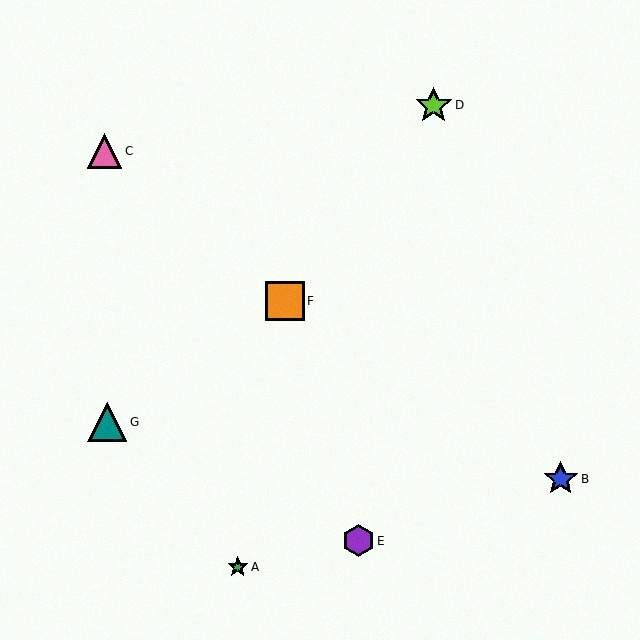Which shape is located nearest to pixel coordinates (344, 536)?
The purple hexagon (labeled E) at (358, 541) is nearest to that location.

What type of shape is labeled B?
Shape B is a blue star.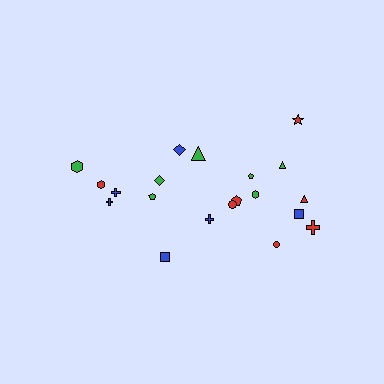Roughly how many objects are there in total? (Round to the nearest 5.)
Roughly 20 objects in total.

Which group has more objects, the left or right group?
The right group.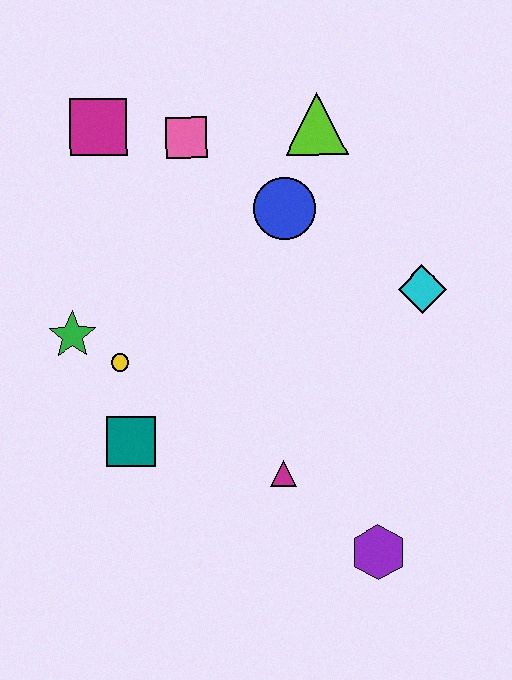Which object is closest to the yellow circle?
The green star is closest to the yellow circle.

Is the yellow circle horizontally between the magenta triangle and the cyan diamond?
No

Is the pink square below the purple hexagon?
No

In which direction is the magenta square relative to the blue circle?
The magenta square is to the left of the blue circle.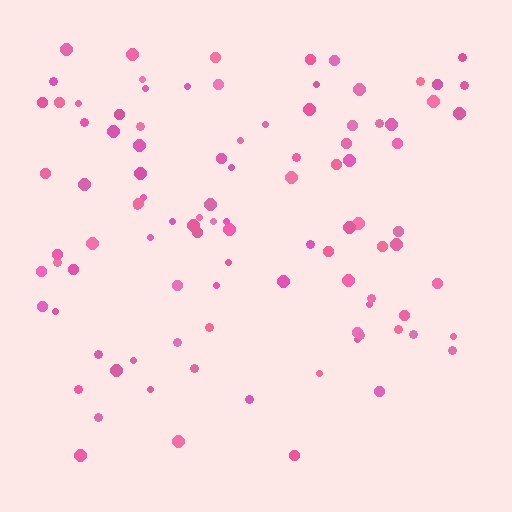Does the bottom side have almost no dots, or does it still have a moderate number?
Still a moderate number, just noticeably fewer than the top.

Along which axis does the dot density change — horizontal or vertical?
Vertical.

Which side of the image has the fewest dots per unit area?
The bottom.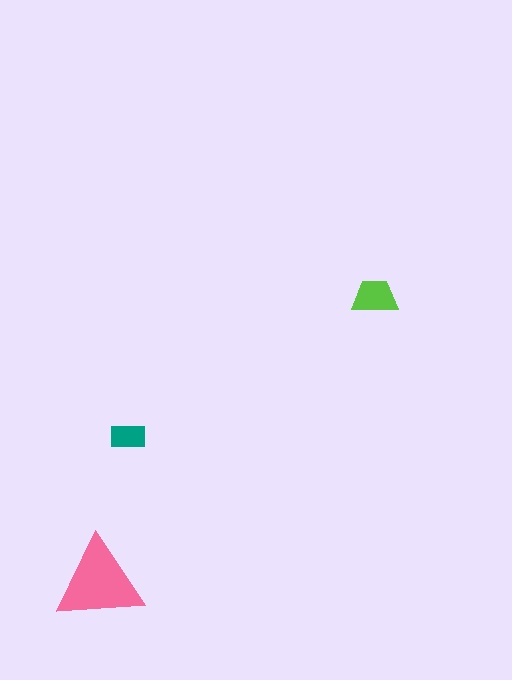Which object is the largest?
The pink triangle.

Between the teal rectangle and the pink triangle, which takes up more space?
The pink triangle.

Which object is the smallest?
The teal rectangle.